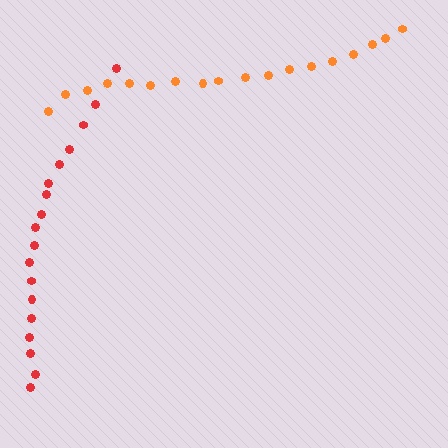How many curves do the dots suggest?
There are 2 distinct paths.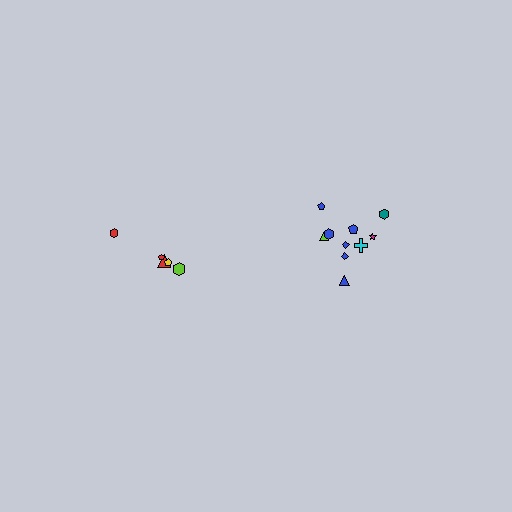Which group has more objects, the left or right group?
The right group.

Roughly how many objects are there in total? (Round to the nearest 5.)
Roughly 15 objects in total.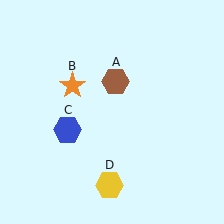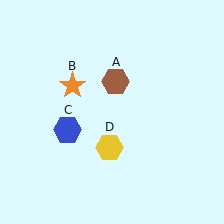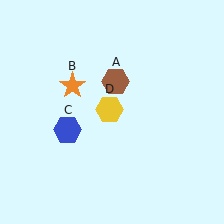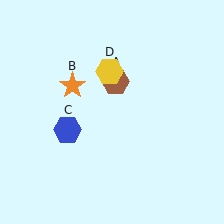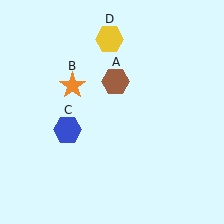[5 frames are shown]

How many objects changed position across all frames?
1 object changed position: yellow hexagon (object D).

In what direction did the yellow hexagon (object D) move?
The yellow hexagon (object D) moved up.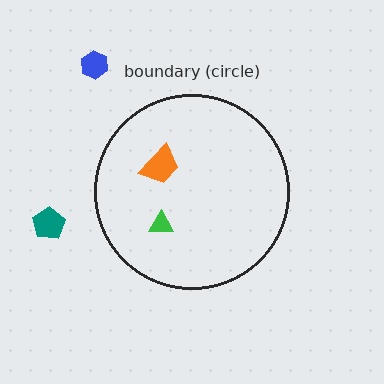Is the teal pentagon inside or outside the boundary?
Outside.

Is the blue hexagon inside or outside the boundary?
Outside.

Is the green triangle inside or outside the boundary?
Inside.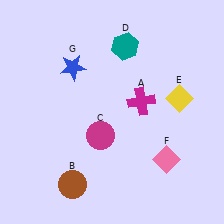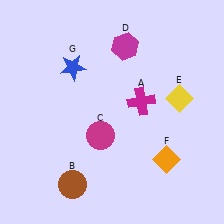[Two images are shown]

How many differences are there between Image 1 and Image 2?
There are 2 differences between the two images.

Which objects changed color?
D changed from teal to magenta. F changed from pink to orange.